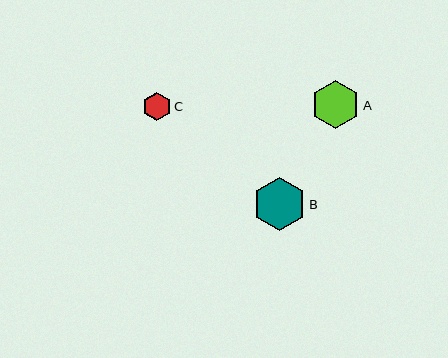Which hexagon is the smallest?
Hexagon C is the smallest with a size of approximately 28 pixels.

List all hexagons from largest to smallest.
From largest to smallest: B, A, C.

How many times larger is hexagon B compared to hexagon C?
Hexagon B is approximately 1.9 times the size of hexagon C.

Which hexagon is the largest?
Hexagon B is the largest with a size of approximately 53 pixels.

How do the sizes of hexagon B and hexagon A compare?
Hexagon B and hexagon A are approximately the same size.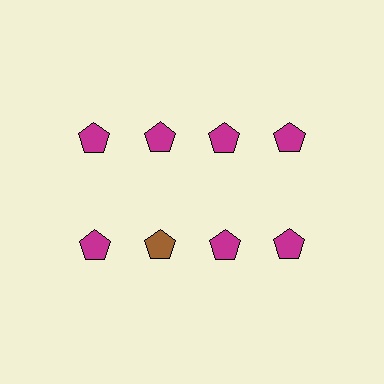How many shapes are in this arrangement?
There are 8 shapes arranged in a grid pattern.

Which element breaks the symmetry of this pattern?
The brown pentagon in the second row, second from left column breaks the symmetry. All other shapes are magenta pentagons.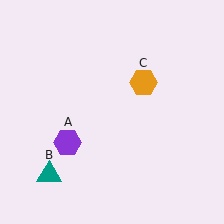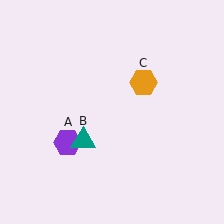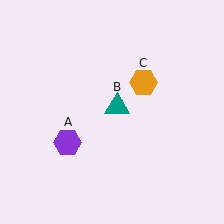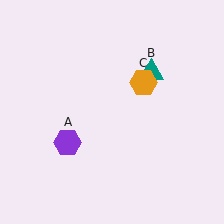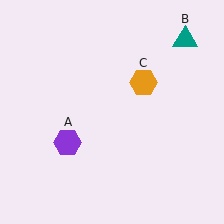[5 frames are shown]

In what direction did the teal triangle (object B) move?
The teal triangle (object B) moved up and to the right.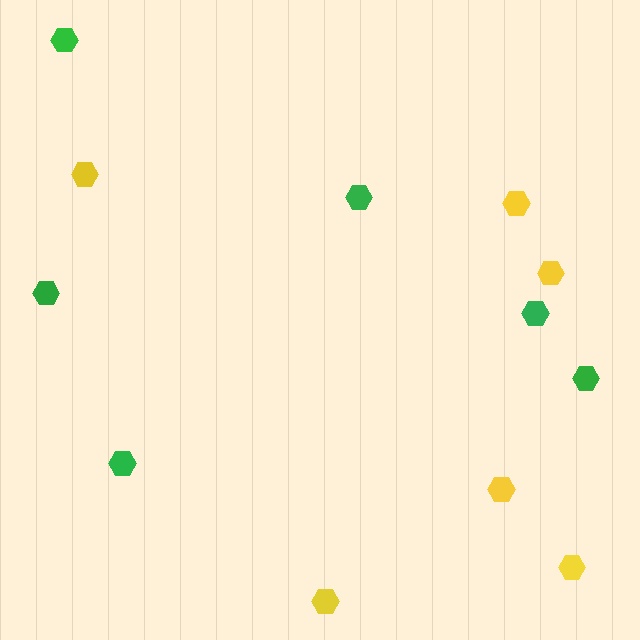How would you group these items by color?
There are 2 groups: one group of yellow hexagons (6) and one group of green hexagons (6).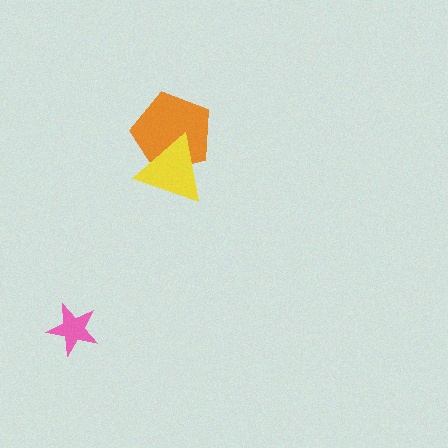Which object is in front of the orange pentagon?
The yellow triangle is in front of the orange pentagon.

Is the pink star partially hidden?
No, no other shape covers it.